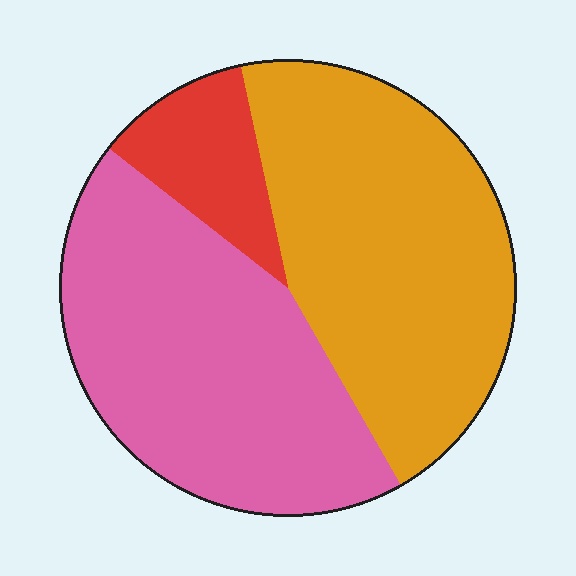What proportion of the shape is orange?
Orange covers roughly 45% of the shape.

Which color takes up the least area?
Red, at roughly 10%.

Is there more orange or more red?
Orange.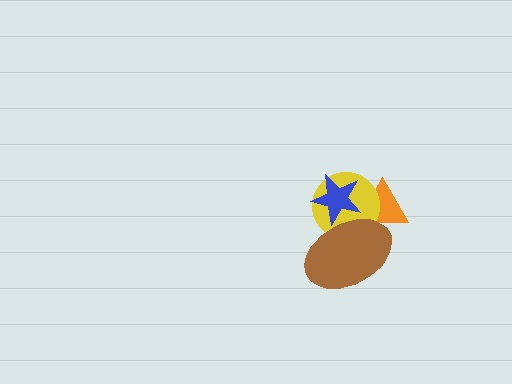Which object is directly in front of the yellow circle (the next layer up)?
The brown ellipse is directly in front of the yellow circle.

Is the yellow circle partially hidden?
Yes, it is partially covered by another shape.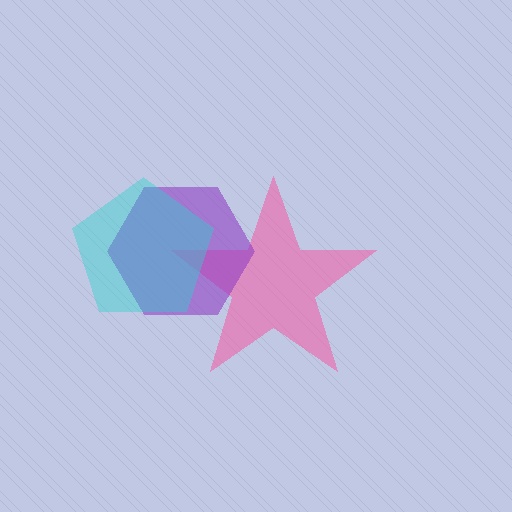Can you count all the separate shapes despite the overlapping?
Yes, there are 3 separate shapes.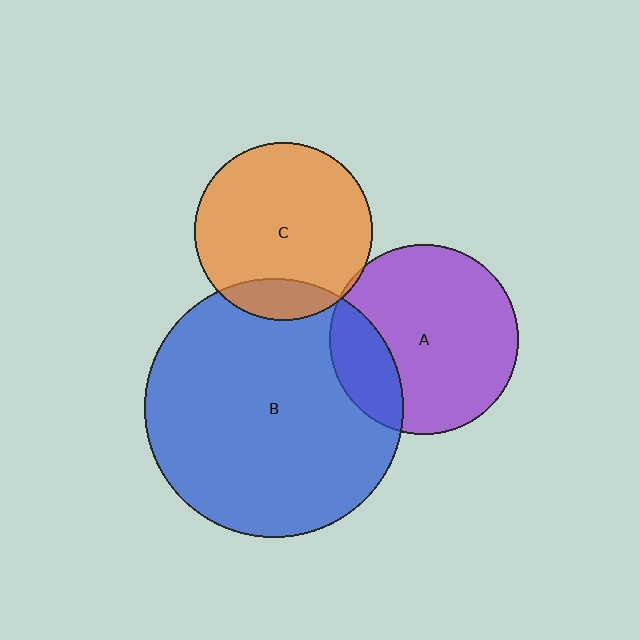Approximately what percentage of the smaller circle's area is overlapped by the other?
Approximately 15%.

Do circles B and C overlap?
Yes.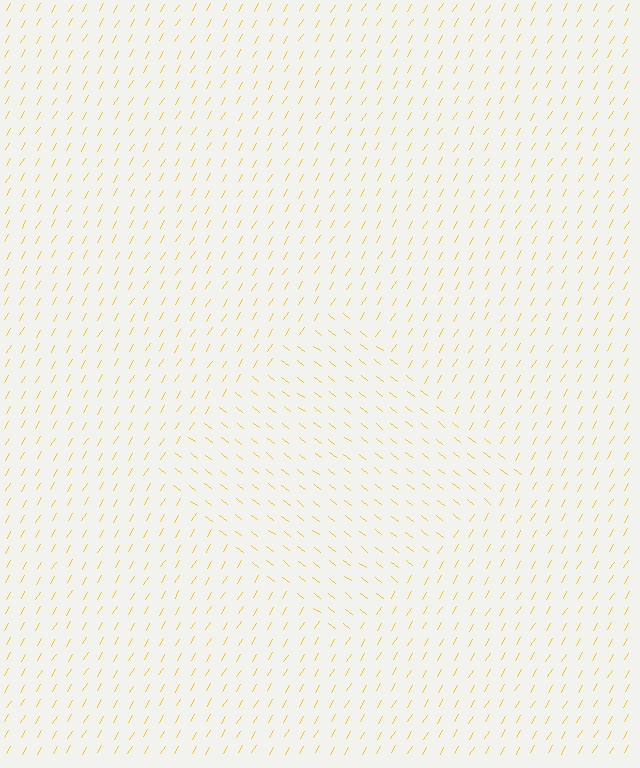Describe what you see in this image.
The image is filled with small yellow line segments. A diamond region in the image has lines oriented differently from the surrounding lines, creating a visible texture boundary.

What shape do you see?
I see a diamond.